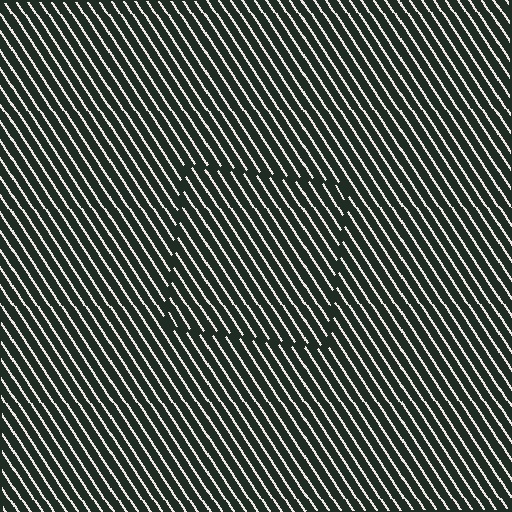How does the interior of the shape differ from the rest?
The interior of the shape contains the same grating, shifted by half a period — the contour is defined by the phase discontinuity where line-ends from the inner and outer gratings abut.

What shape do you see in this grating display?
An illusory square. The interior of the shape contains the same grating, shifted by half a period — the contour is defined by the phase discontinuity where line-ends from the inner and outer gratings abut.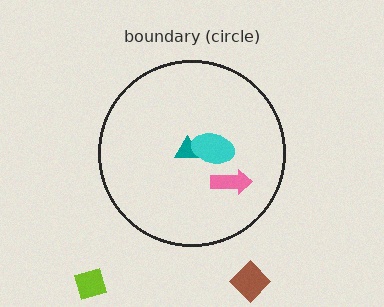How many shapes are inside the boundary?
3 inside, 2 outside.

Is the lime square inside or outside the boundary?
Outside.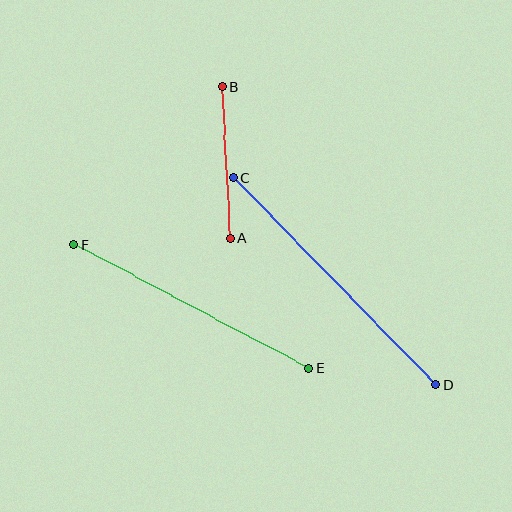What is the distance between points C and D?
The distance is approximately 290 pixels.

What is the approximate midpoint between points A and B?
The midpoint is at approximately (226, 162) pixels.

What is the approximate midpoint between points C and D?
The midpoint is at approximately (335, 281) pixels.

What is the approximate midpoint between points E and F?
The midpoint is at approximately (191, 306) pixels.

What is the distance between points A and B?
The distance is approximately 152 pixels.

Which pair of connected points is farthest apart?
Points C and D are farthest apart.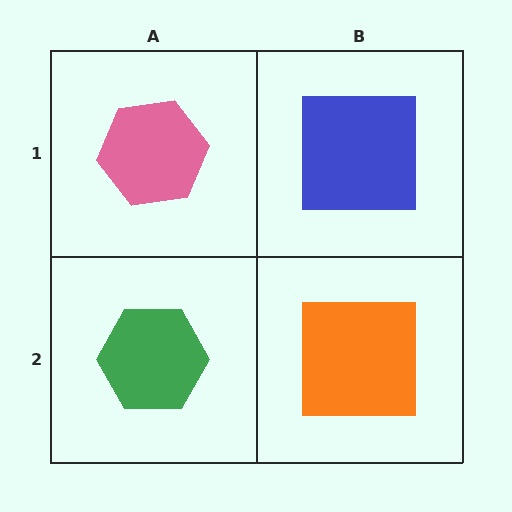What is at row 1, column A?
A pink hexagon.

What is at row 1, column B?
A blue square.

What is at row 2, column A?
A green hexagon.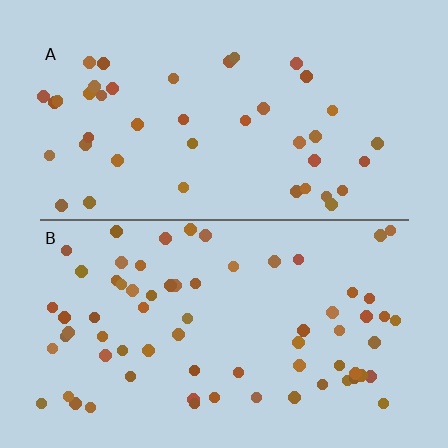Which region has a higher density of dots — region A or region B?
B (the bottom).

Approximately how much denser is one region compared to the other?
Approximately 1.6× — region B over region A.